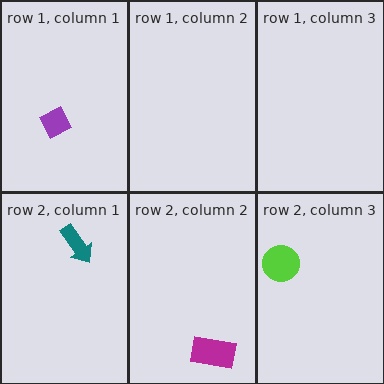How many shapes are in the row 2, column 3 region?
1.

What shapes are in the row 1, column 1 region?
The purple diamond.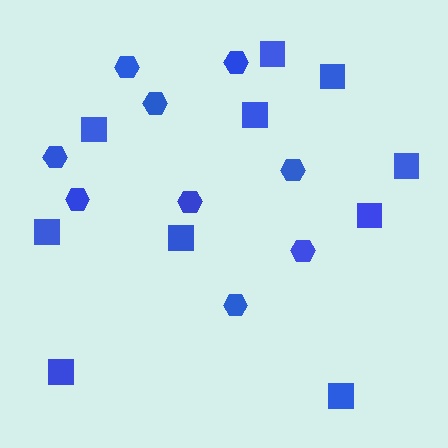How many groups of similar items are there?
There are 2 groups: one group of hexagons (9) and one group of squares (10).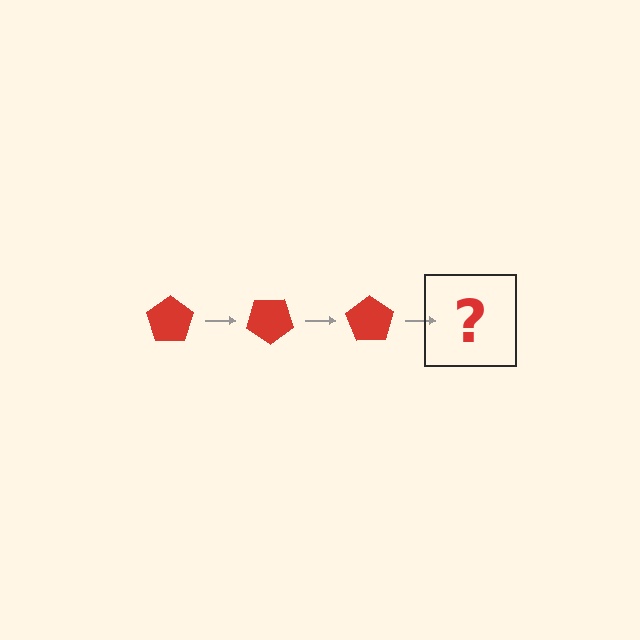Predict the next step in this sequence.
The next step is a red pentagon rotated 105 degrees.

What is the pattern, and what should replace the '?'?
The pattern is that the pentagon rotates 35 degrees each step. The '?' should be a red pentagon rotated 105 degrees.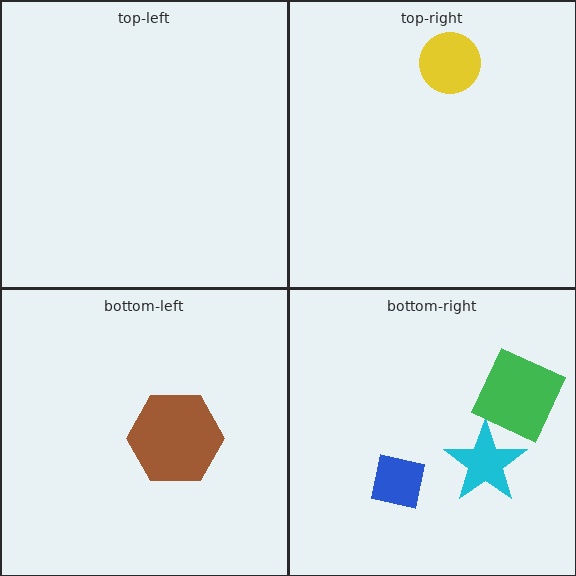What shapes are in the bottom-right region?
The blue square, the cyan star, the green square.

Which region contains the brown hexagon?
The bottom-left region.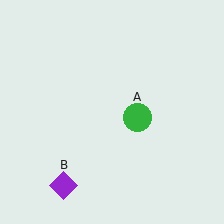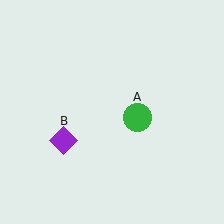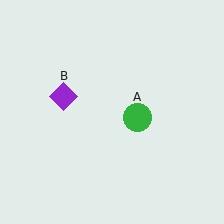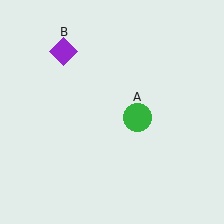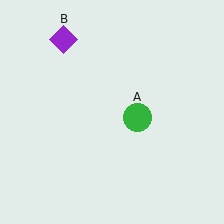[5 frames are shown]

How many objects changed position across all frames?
1 object changed position: purple diamond (object B).